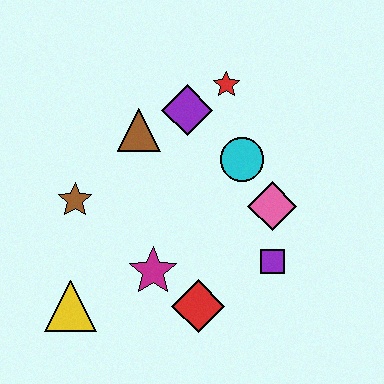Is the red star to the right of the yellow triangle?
Yes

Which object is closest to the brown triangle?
The purple diamond is closest to the brown triangle.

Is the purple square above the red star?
No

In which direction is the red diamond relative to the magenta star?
The red diamond is to the right of the magenta star.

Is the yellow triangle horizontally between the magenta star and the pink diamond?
No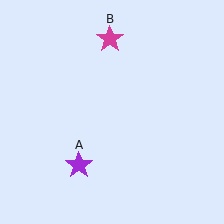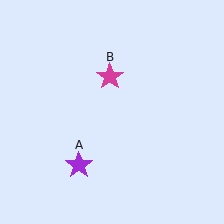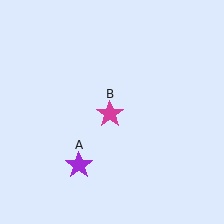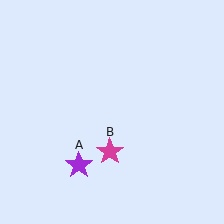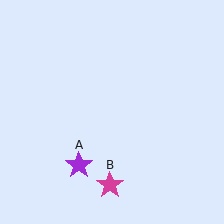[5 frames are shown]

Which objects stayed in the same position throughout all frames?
Purple star (object A) remained stationary.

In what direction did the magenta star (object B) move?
The magenta star (object B) moved down.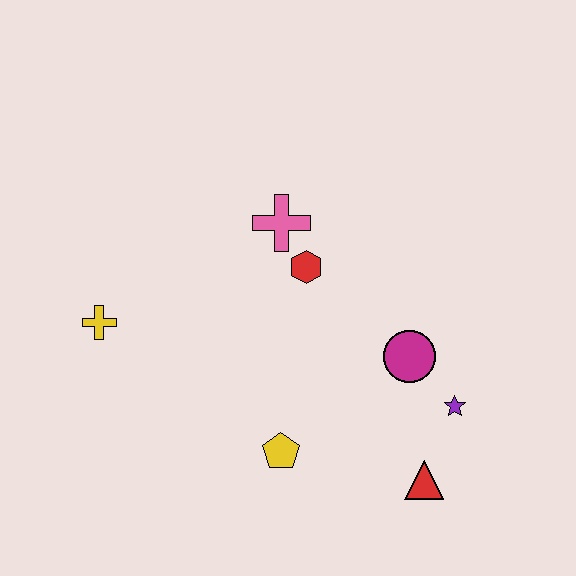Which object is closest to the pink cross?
The red hexagon is closest to the pink cross.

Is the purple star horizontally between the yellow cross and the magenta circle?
No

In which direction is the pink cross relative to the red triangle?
The pink cross is above the red triangle.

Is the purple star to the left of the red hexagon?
No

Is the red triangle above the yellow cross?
No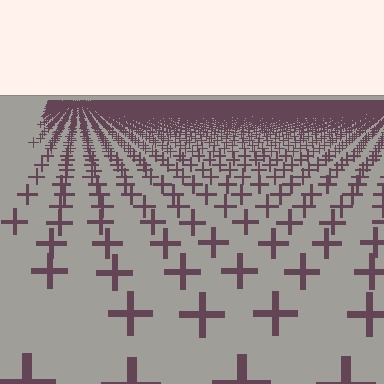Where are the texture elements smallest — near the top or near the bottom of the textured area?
Near the top.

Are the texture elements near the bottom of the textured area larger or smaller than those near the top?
Larger. Near the bottom, elements are closer to the viewer and appear at a bigger on-screen size.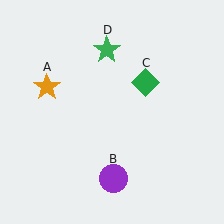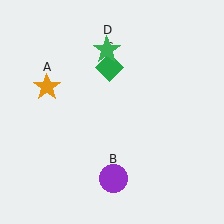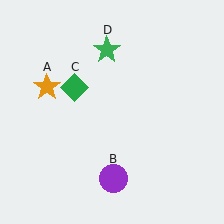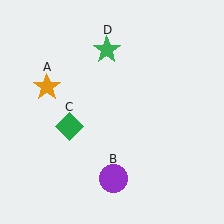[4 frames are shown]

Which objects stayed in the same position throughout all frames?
Orange star (object A) and purple circle (object B) and green star (object D) remained stationary.